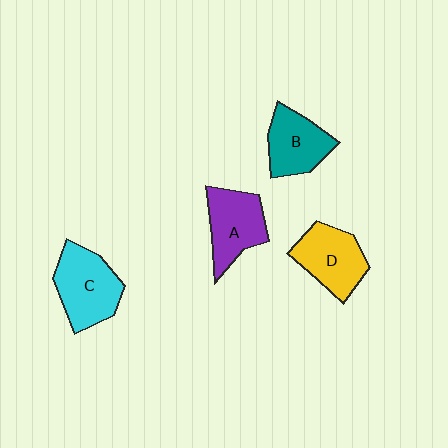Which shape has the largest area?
Shape C (cyan).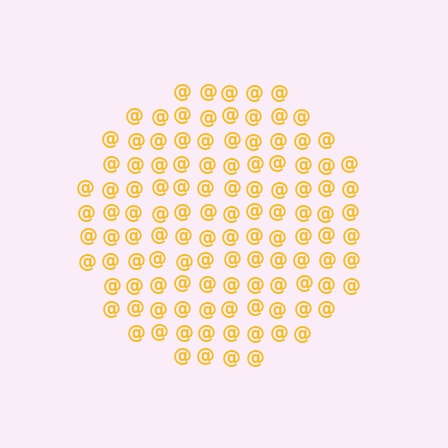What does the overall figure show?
The overall figure shows a circle.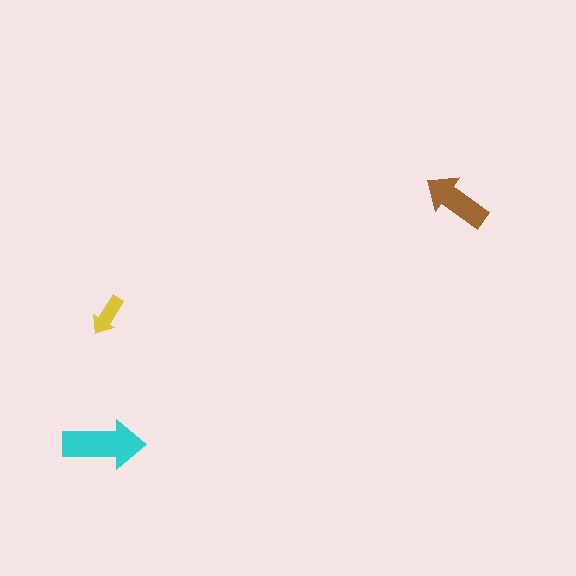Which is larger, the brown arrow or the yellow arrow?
The brown one.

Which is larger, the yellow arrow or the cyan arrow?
The cyan one.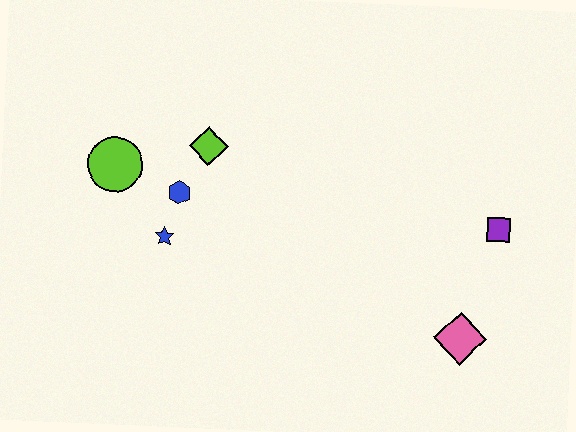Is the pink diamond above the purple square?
No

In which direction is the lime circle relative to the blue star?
The lime circle is above the blue star.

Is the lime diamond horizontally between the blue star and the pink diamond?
Yes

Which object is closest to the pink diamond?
The purple square is closest to the pink diamond.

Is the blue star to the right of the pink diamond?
No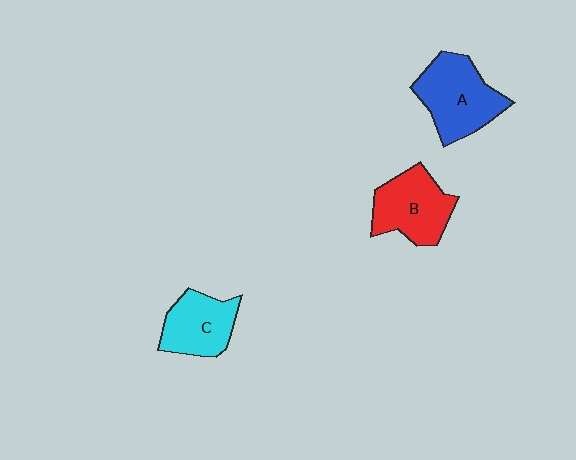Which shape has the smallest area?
Shape C (cyan).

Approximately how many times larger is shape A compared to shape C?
Approximately 1.3 times.